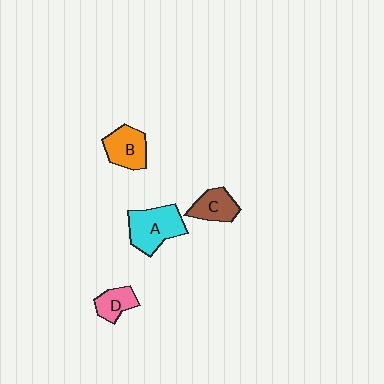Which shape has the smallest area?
Shape D (pink).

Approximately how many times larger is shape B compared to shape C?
Approximately 1.2 times.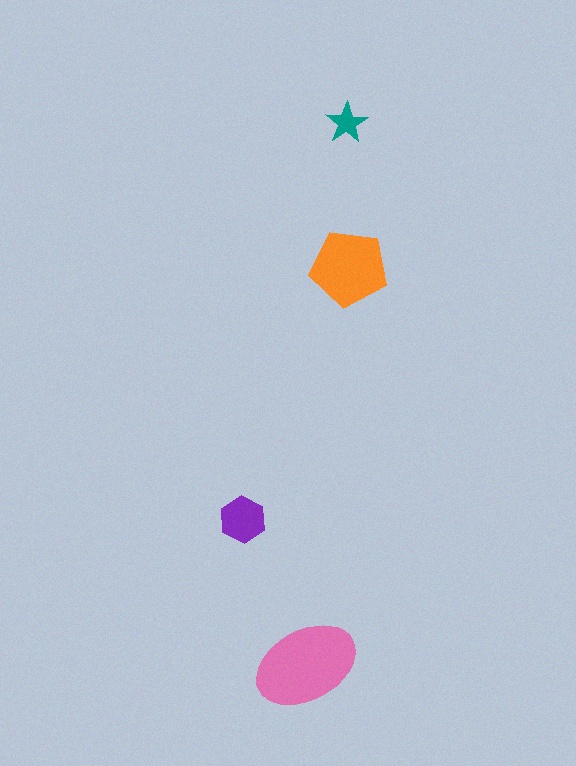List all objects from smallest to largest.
The teal star, the purple hexagon, the orange pentagon, the pink ellipse.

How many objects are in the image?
There are 4 objects in the image.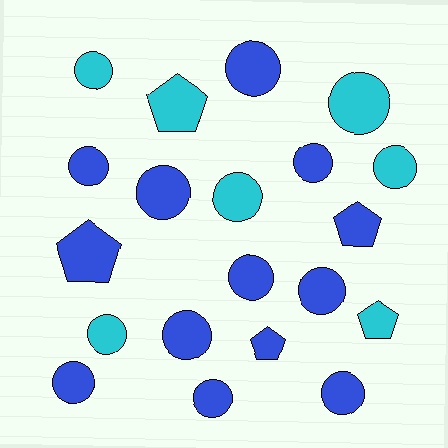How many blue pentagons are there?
There are 3 blue pentagons.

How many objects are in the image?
There are 20 objects.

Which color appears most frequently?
Blue, with 13 objects.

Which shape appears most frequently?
Circle, with 15 objects.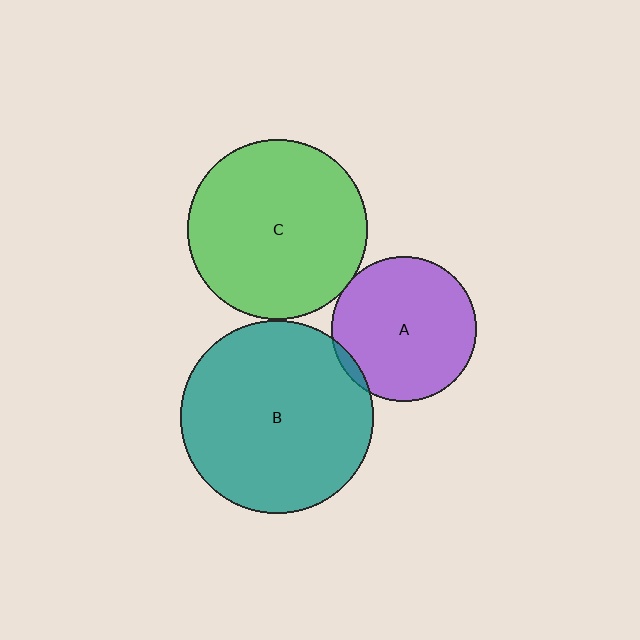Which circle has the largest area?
Circle B (teal).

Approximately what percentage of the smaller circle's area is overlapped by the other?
Approximately 5%.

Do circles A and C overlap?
Yes.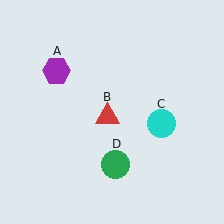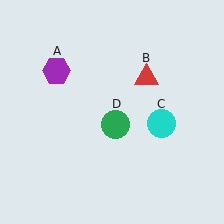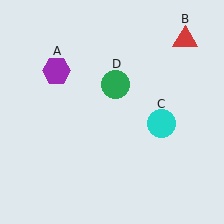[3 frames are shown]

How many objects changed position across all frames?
2 objects changed position: red triangle (object B), green circle (object D).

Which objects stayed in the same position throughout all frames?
Purple hexagon (object A) and cyan circle (object C) remained stationary.